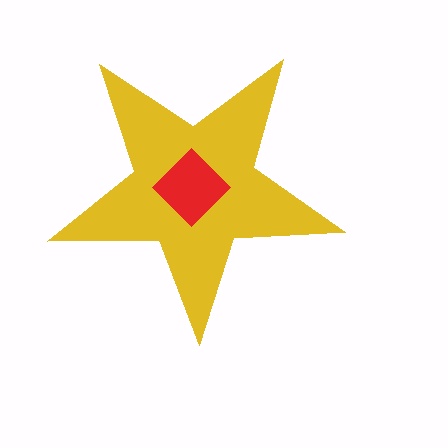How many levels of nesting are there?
2.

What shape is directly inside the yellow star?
The red diamond.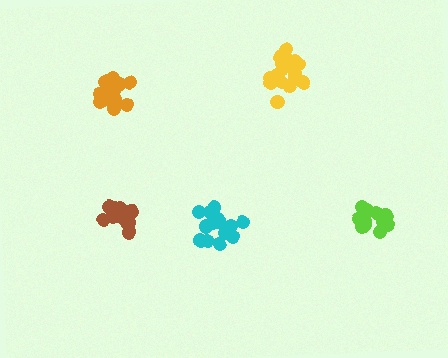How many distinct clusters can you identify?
There are 5 distinct clusters.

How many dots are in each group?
Group 1: 16 dots, Group 2: 16 dots, Group 3: 20 dots, Group 4: 17 dots, Group 5: 17 dots (86 total).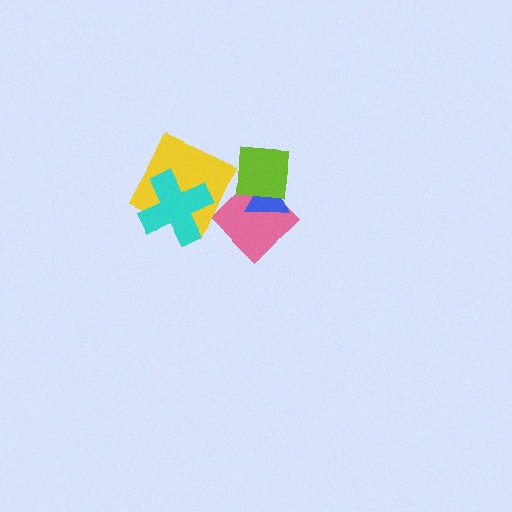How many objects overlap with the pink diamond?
2 objects overlap with the pink diamond.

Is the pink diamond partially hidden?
Yes, it is partially covered by another shape.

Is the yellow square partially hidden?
Yes, it is partially covered by another shape.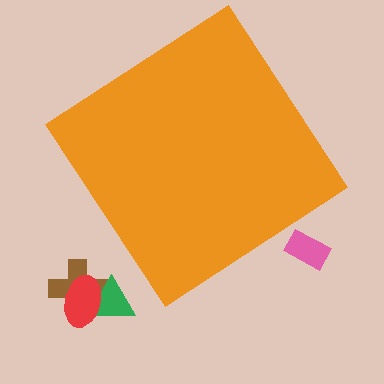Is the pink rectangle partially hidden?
No, the pink rectangle is fully visible.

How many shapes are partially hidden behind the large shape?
0 shapes are partially hidden.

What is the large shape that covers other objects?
An orange diamond.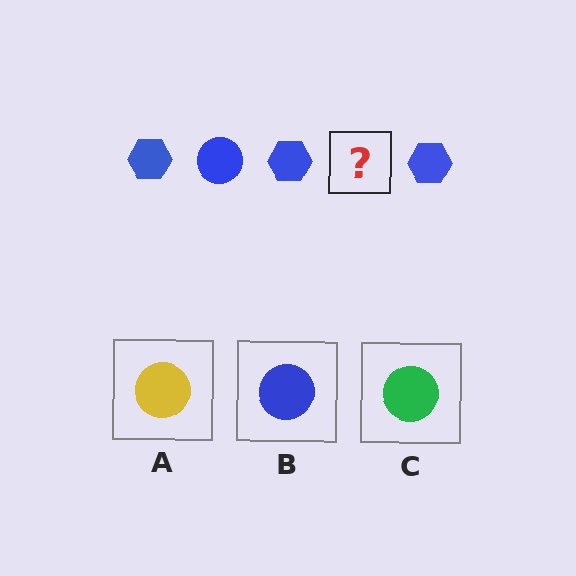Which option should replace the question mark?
Option B.